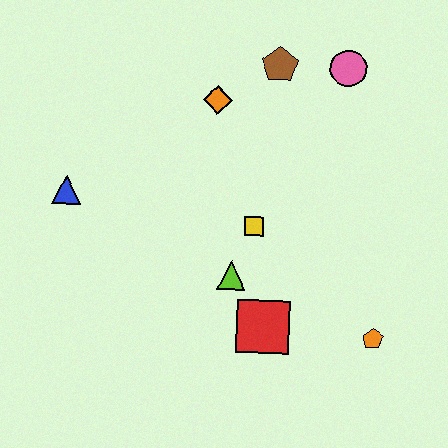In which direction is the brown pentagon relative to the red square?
The brown pentagon is above the red square.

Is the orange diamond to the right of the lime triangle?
No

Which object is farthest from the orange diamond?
The orange pentagon is farthest from the orange diamond.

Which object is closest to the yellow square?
The lime triangle is closest to the yellow square.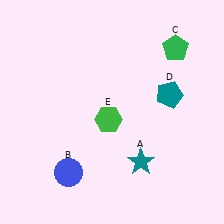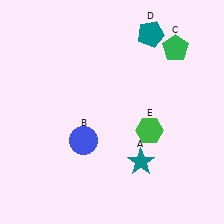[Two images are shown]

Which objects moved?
The objects that moved are: the blue circle (B), the teal pentagon (D), the green hexagon (E).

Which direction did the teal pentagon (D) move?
The teal pentagon (D) moved up.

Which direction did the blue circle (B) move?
The blue circle (B) moved up.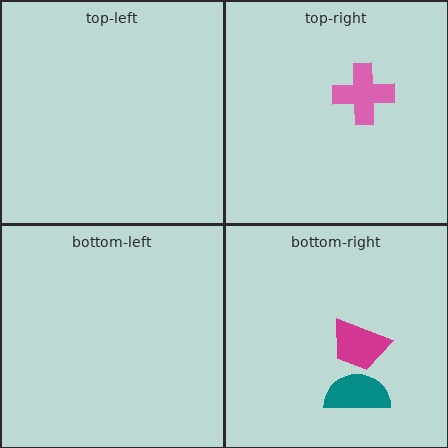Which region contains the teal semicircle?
The bottom-right region.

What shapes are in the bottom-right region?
The teal semicircle, the magenta trapezoid.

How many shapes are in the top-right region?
1.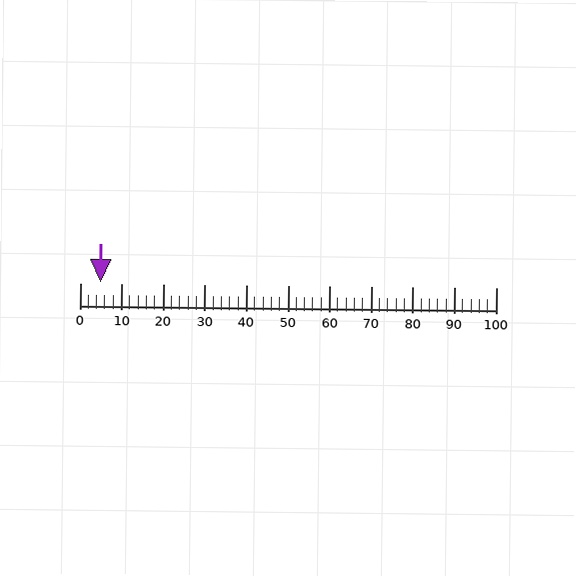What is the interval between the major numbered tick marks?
The major tick marks are spaced 10 units apart.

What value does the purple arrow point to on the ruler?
The purple arrow points to approximately 5.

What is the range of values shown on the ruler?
The ruler shows values from 0 to 100.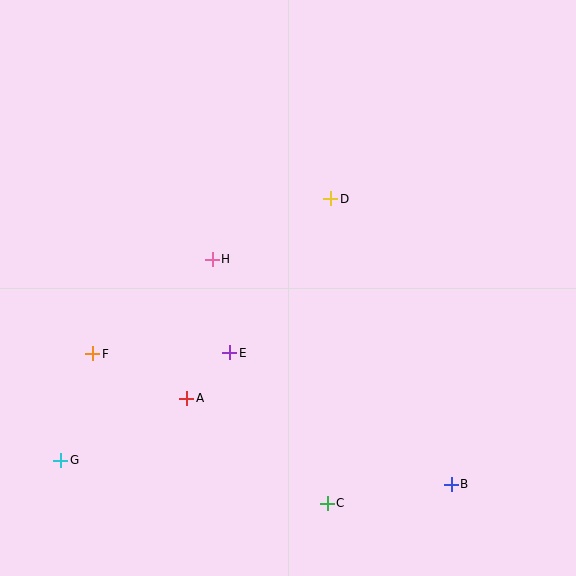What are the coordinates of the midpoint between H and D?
The midpoint between H and D is at (271, 229).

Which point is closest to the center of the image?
Point H at (212, 259) is closest to the center.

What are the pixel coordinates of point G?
Point G is at (61, 461).